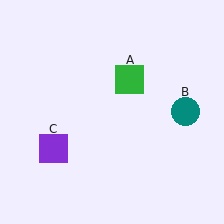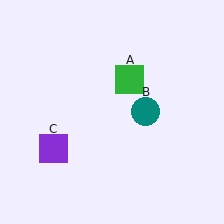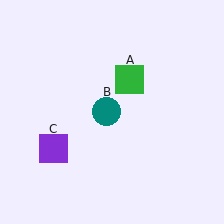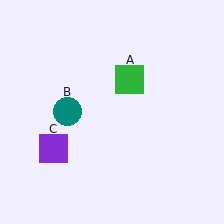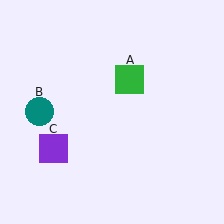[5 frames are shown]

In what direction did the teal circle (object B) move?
The teal circle (object B) moved left.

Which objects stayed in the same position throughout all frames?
Green square (object A) and purple square (object C) remained stationary.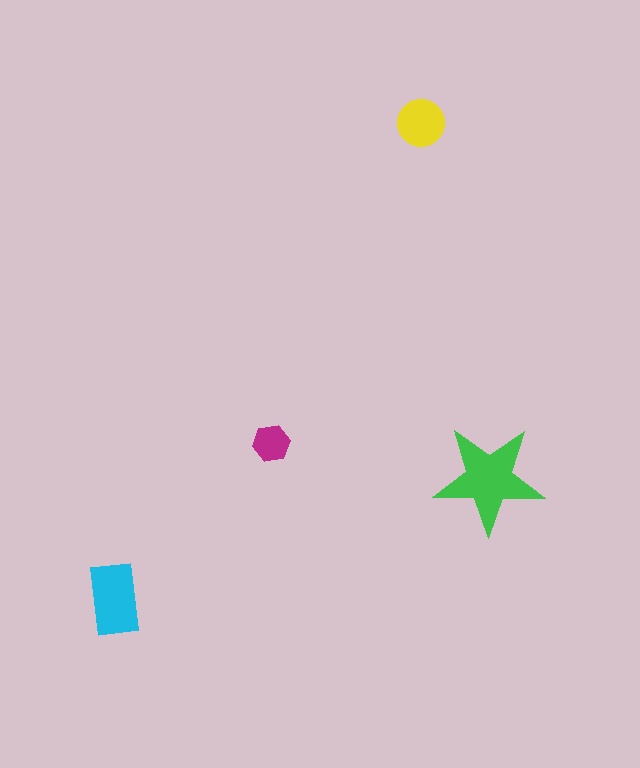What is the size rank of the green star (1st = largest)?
1st.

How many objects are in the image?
There are 4 objects in the image.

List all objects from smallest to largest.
The magenta hexagon, the yellow circle, the cyan rectangle, the green star.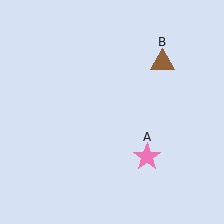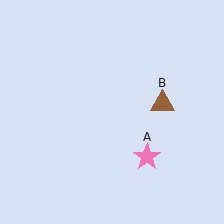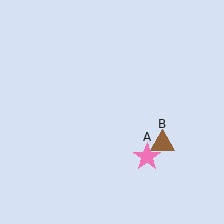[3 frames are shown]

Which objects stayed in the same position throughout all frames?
Pink star (object A) remained stationary.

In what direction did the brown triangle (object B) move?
The brown triangle (object B) moved down.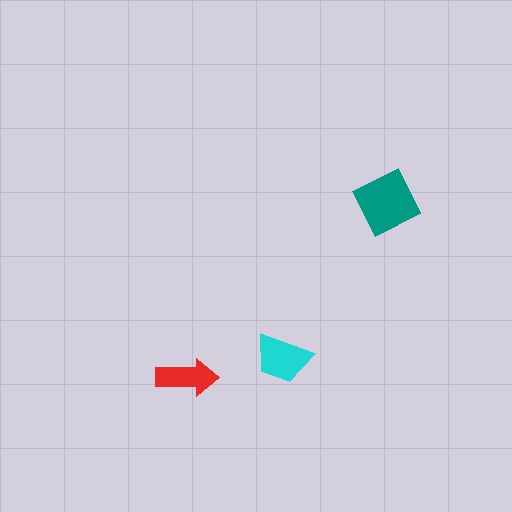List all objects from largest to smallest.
The teal diamond, the cyan trapezoid, the red arrow.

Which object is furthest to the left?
The red arrow is leftmost.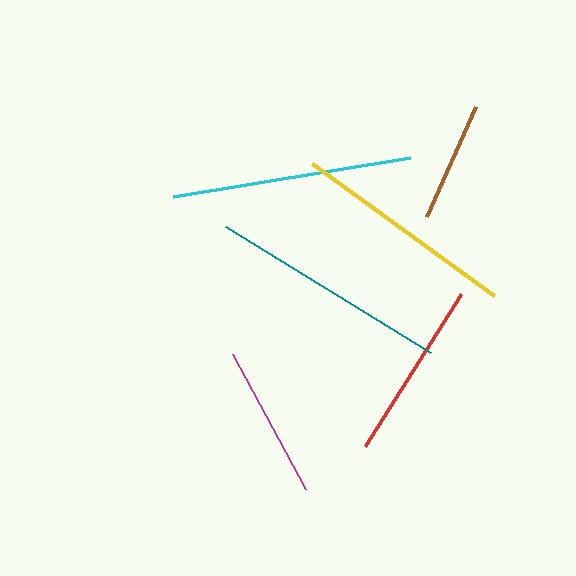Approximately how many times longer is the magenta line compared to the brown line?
The magenta line is approximately 1.3 times the length of the brown line.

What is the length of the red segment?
The red segment is approximately 180 pixels long.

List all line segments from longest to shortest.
From longest to shortest: teal, cyan, yellow, red, magenta, brown.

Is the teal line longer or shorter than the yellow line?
The teal line is longer than the yellow line.